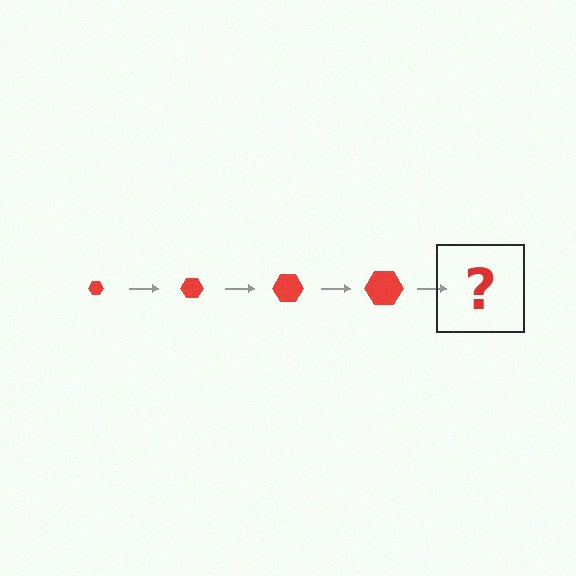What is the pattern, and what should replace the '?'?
The pattern is that the hexagon gets progressively larger each step. The '?' should be a red hexagon, larger than the previous one.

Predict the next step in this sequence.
The next step is a red hexagon, larger than the previous one.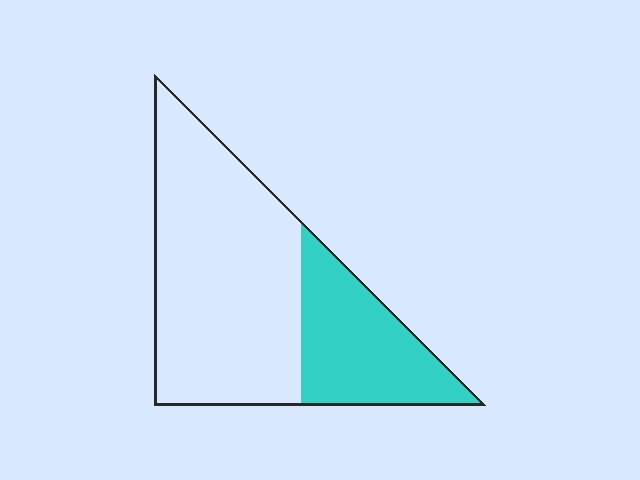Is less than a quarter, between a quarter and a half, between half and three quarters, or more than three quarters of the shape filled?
Between a quarter and a half.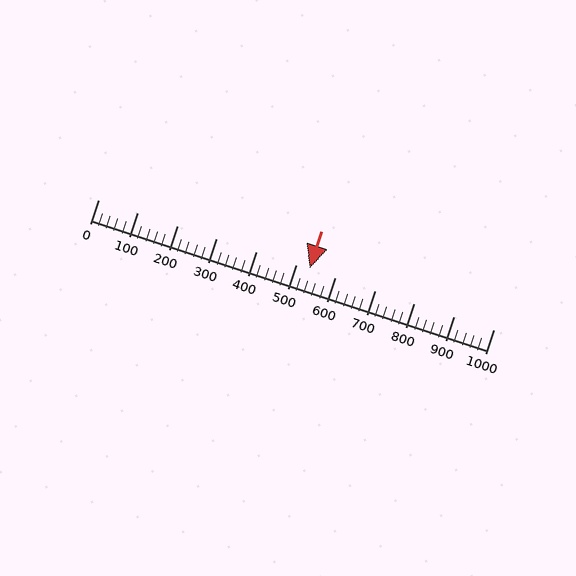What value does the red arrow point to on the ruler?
The red arrow points to approximately 534.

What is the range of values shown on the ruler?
The ruler shows values from 0 to 1000.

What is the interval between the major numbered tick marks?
The major tick marks are spaced 100 units apart.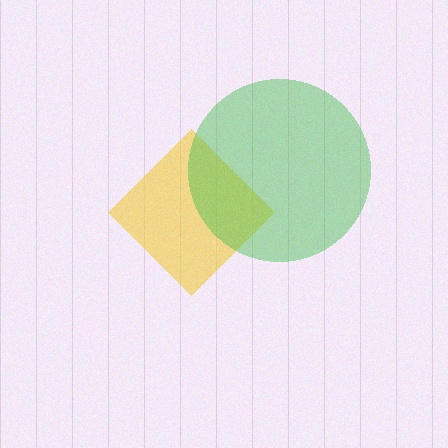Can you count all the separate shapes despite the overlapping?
Yes, there are 2 separate shapes.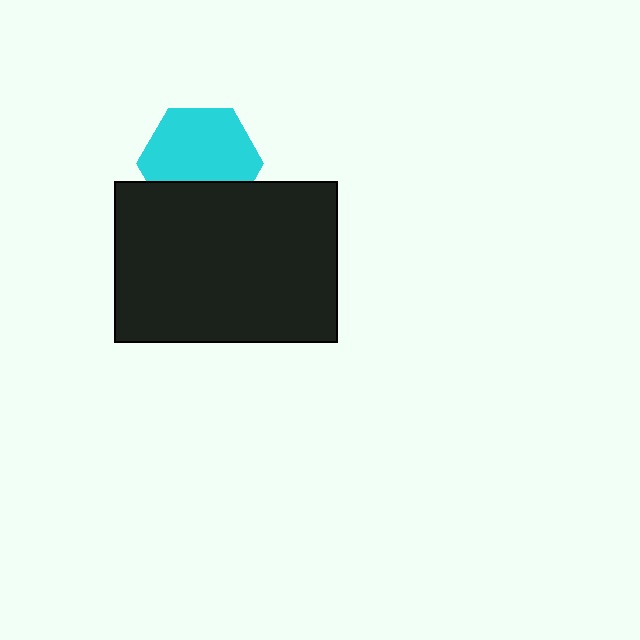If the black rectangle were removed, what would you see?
You would see the complete cyan hexagon.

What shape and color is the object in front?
The object in front is a black rectangle.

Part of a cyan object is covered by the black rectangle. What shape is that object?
It is a hexagon.